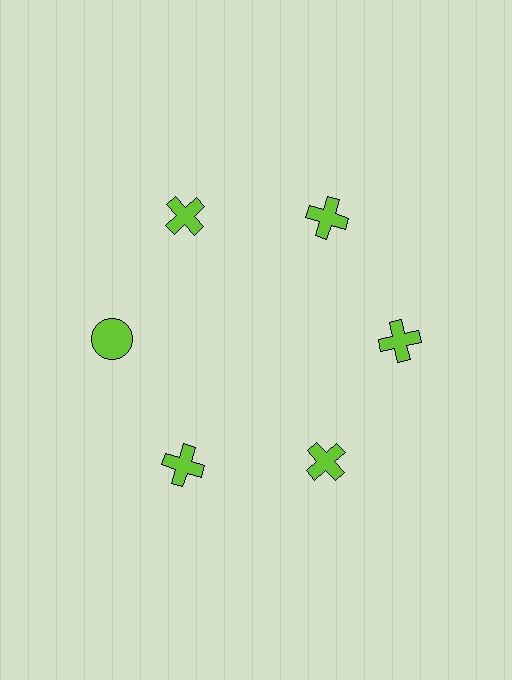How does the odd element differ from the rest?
It has a different shape: circle instead of cross.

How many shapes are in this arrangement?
There are 6 shapes arranged in a ring pattern.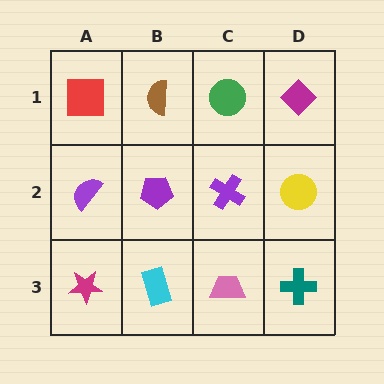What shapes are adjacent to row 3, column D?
A yellow circle (row 2, column D), a pink trapezoid (row 3, column C).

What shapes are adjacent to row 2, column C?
A green circle (row 1, column C), a pink trapezoid (row 3, column C), a purple pentagon (row 2, column B), a yellow circle (row 2, column D).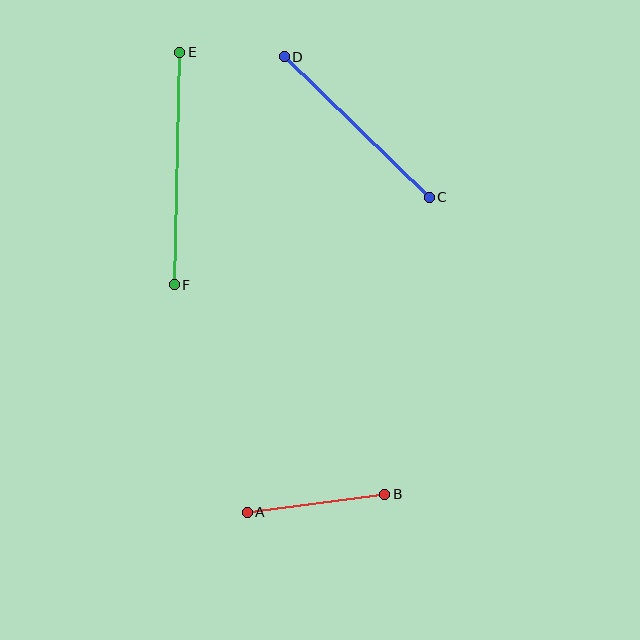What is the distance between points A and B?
The distance is approximately 139 pixels.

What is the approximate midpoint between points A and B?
The midpoint is at approximately (316, 503) pixels.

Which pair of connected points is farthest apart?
Points E and F are farthest apart.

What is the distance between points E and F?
The distance is approximately 233 pixels.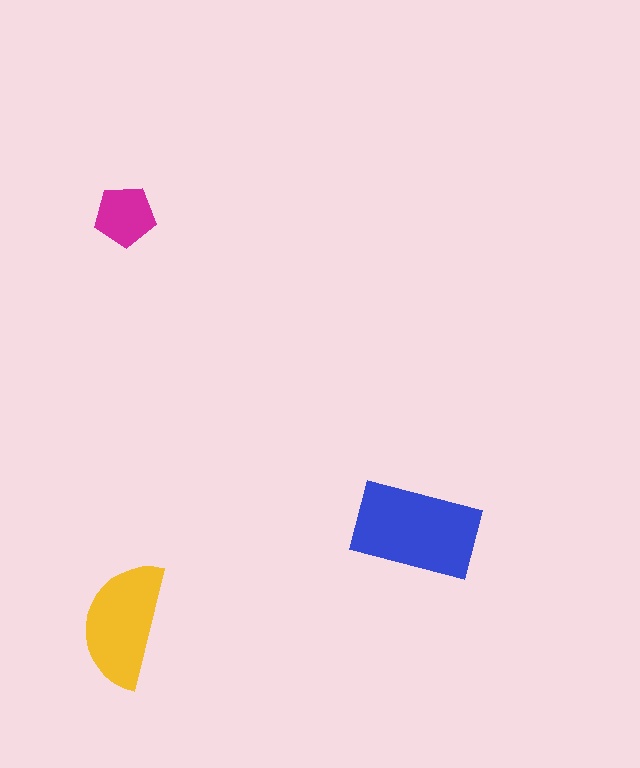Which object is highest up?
The magenta pentagon is topmost.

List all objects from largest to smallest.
The blue rectangle, the yellow semicircle, the magenta pentagon.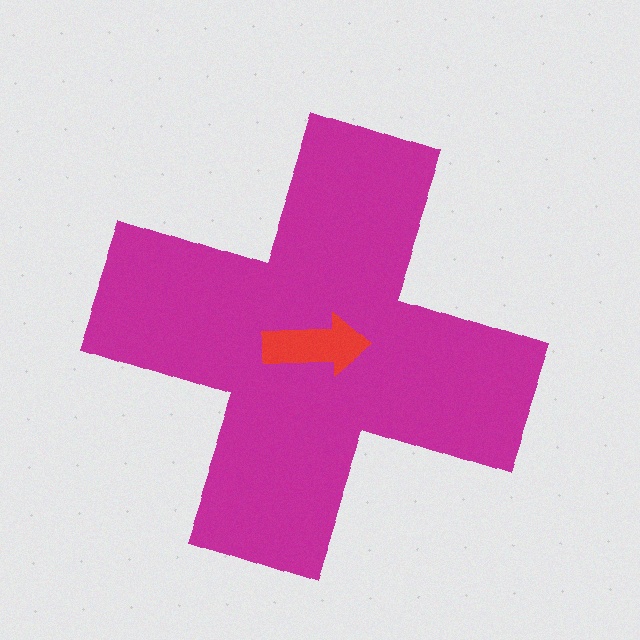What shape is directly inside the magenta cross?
The red arrow.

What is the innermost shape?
The red arrow.